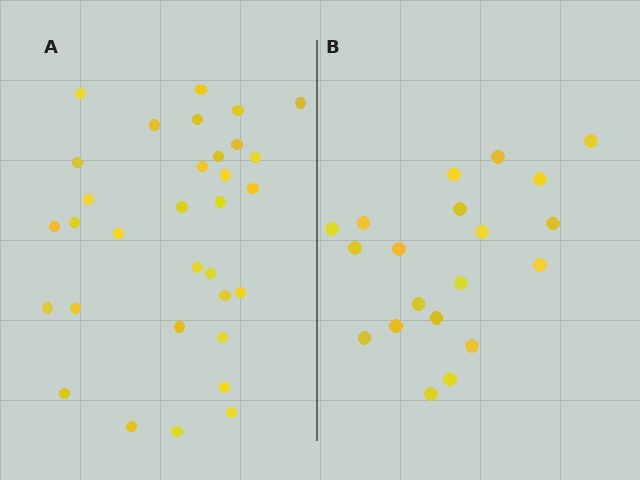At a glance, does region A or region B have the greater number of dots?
Region A (the left region) has more dots.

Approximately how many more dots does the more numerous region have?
Region A has roughly 12 or so more dots than region B.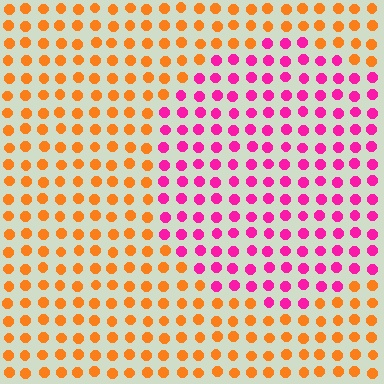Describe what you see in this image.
The image is filled with small orange elements in a uniform arrangement. A circle-shaped region is visible where the elements are tinted to a slightly different hue, forming a subtle color boundary.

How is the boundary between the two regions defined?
The boundary is defined purely by a slight shift in hue (about 66 degrees). Spacing, size, and orientation are identical on both sides.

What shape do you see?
I see a circle.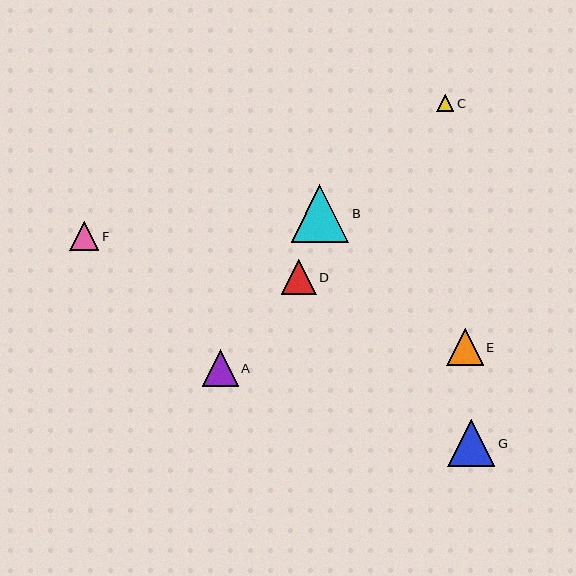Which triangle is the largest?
Triangle B is the largest with a size of approximately 58 pixels.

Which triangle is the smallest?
Triangle C is the smallest with a size of approximately 17 pixels.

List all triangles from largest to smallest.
From largest to smallest: B, G, E, A, D, F, C.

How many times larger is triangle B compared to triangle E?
Triangle B is approximately 1.6 times the size of triangle E.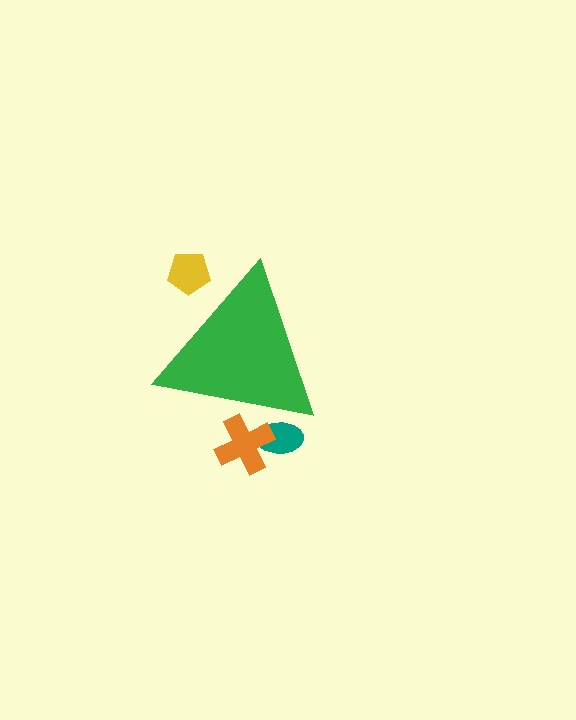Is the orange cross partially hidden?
Yes, the orange cross is partially hidden behind the green triangle.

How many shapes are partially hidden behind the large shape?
3 shapes are partially hidden.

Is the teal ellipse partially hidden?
Yes, the teal ellipse is partially hidden behind the green triangle.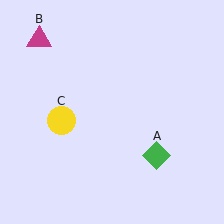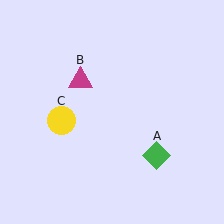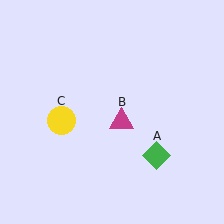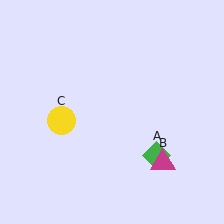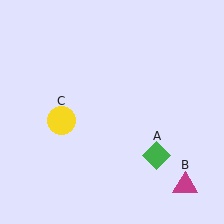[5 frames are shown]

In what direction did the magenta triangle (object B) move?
The magenta triangle (object B) moved down and to the right.